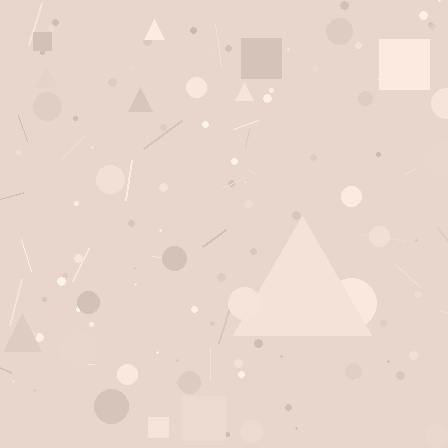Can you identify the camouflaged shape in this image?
The camouflaged shape is a triangle.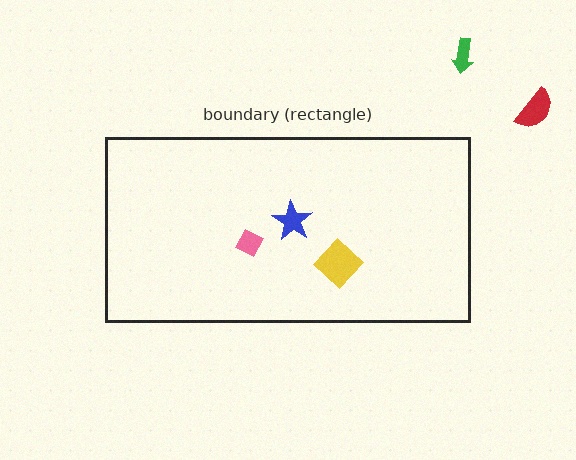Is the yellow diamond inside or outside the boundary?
Inside.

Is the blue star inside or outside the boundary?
Inside.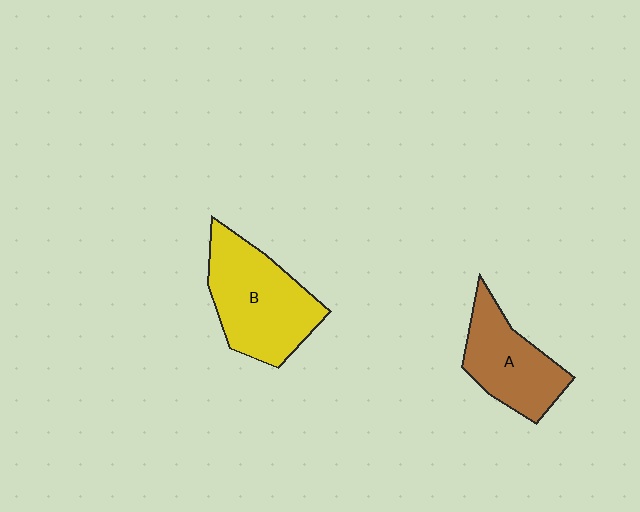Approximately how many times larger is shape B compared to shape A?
Approximately 1.3 times.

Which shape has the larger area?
Shape B (yellow).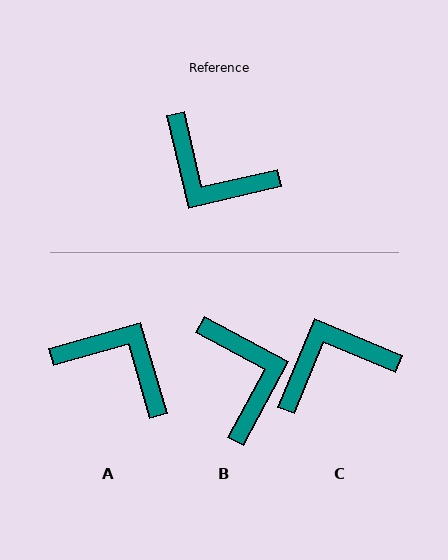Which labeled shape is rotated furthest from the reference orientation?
A, about 177 degrees away.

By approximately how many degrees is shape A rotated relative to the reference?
Approximately 177 degrees clockwise.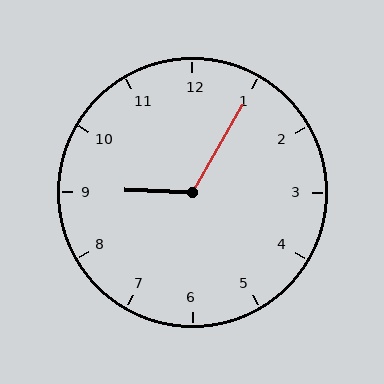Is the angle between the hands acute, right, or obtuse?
It is obtuse.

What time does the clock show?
9:05.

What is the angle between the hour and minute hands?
Approximately 118 degrees.